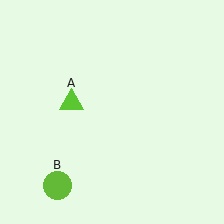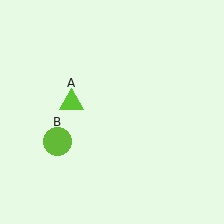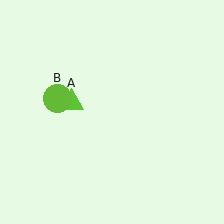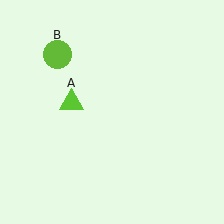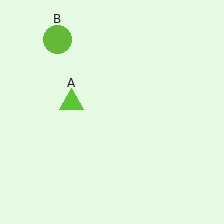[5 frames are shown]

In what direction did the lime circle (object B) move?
The lime circle (object B) moved up.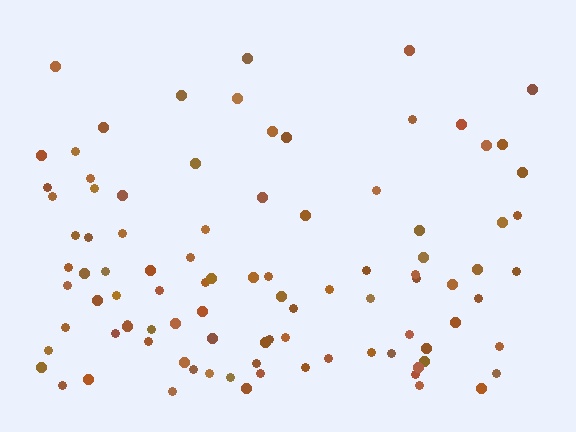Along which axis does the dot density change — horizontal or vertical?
Vertical.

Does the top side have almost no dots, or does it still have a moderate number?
Still a moderate number, just noticeably fewer than the bottom.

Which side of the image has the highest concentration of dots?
The bottom.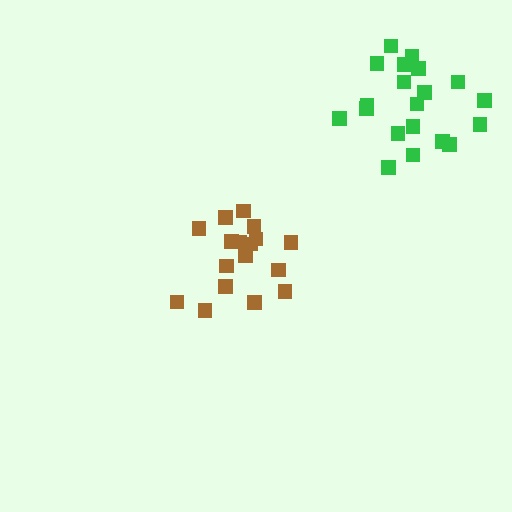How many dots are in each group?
Group 1: 20 dots, Group 2: 17 dots (37 total).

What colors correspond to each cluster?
The clusters are colored: green, brown.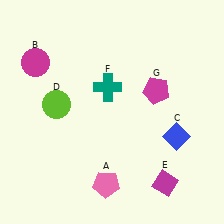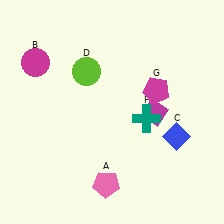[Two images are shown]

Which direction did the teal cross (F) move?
The teal cross (F) moved right.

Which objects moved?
The objects that moved are: the lime circle (D), the magenta diamond (E), the teal cross (F).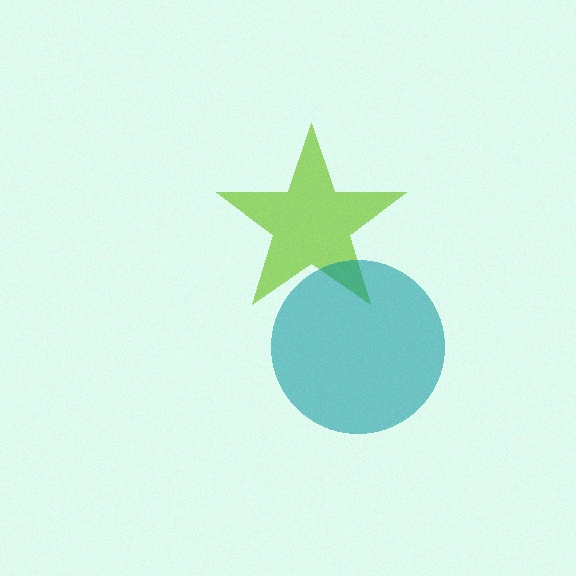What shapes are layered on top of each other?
The layered shapes are: a lime star, a teal circle.